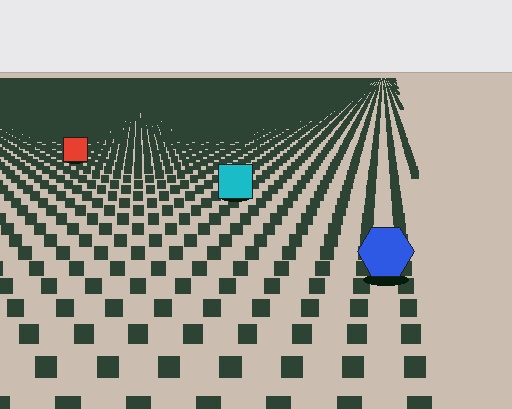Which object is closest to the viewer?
The blue hexagon is closest. The texture marks near it are larger and more spread out.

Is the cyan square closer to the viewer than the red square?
Yes. The cyan square is closer — you can tell from the texture gradient: the ground texture is coarser near it.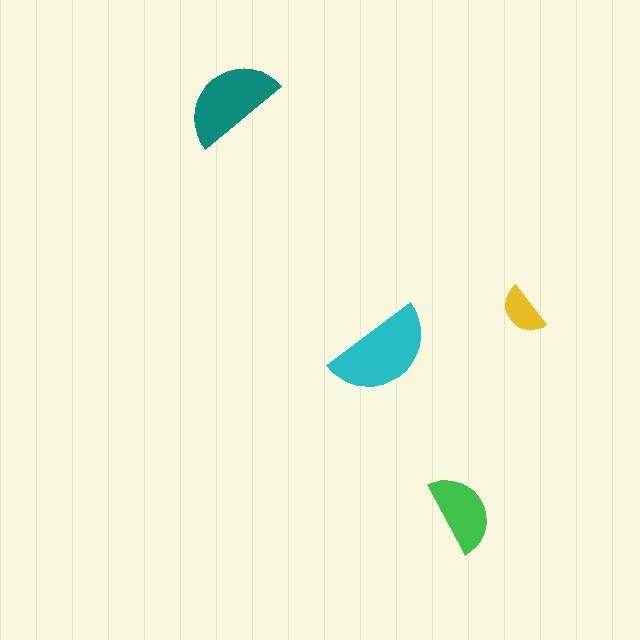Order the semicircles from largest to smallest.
the cyan one, the teal one, the green one, the yellow one.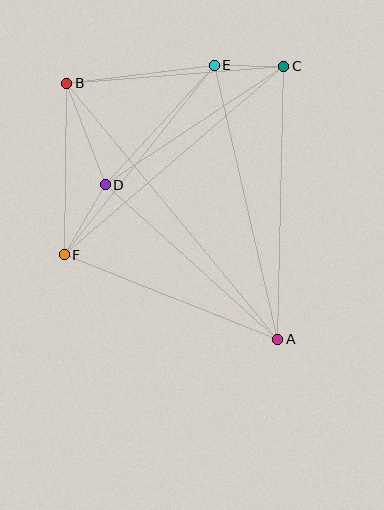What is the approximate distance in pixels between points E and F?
The distance between E and F is approximately 242 pixels.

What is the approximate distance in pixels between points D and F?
The distance between D and F is approximately 81 pixels.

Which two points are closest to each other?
Points C and E are closest to each other.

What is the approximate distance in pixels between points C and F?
The distance between C and F is approximately 289 pixels.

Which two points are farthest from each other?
Points A and B are farthest from each other.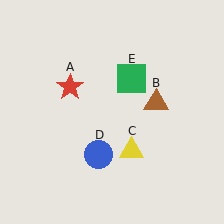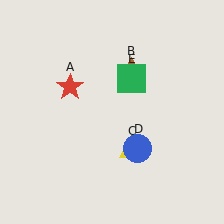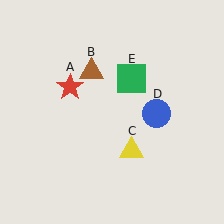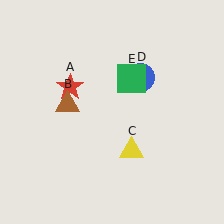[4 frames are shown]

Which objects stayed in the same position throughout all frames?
Red star (object A) and yellow triangle (object C) and green square (object E) remained stationary.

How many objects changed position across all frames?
2 objects changed position: brown triangle (object B), blue circle (object D).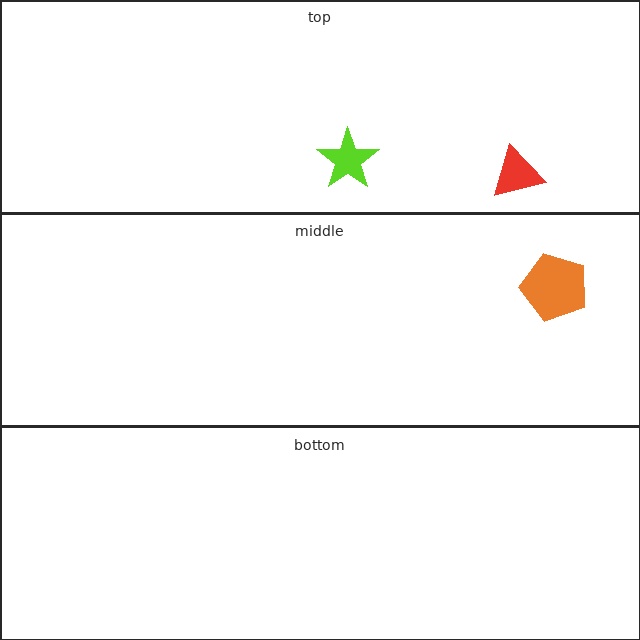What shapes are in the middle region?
The orange pentagon.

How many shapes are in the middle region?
1.